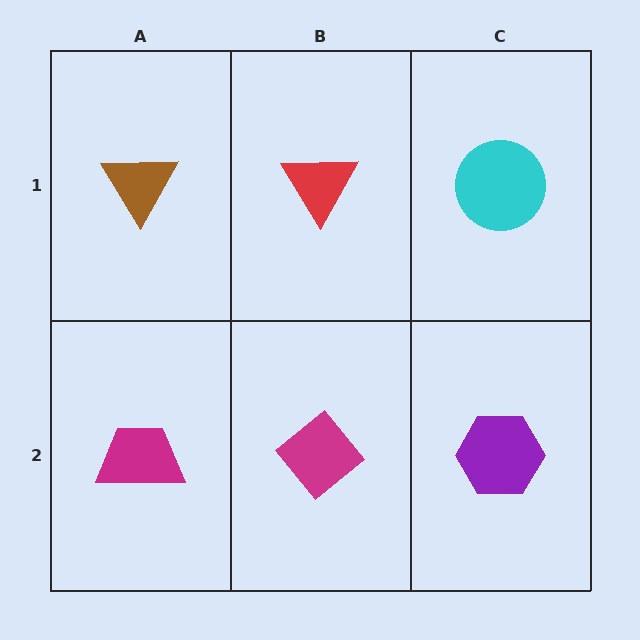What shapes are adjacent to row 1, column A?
A magenta trapezoid (row 2, column A), a red triangle (row 1, column B).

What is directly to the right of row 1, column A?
A red triangle.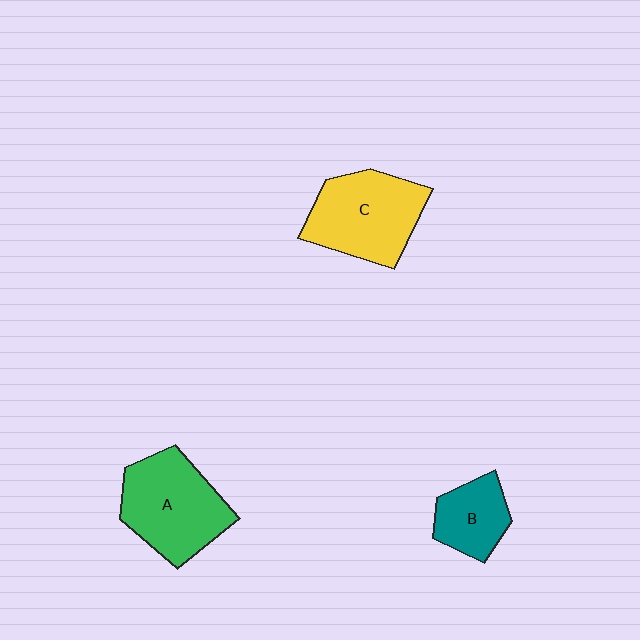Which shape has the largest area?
Shape A (green).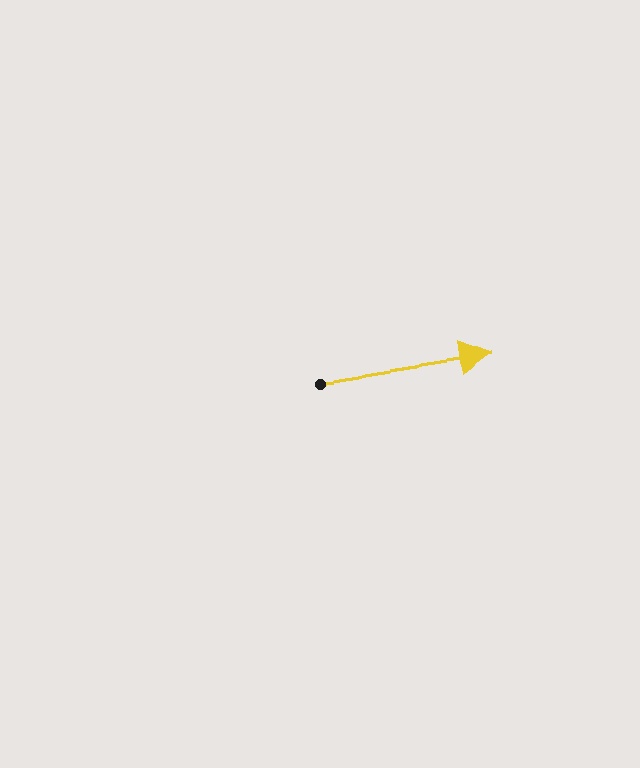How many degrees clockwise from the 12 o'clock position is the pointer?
Approximately 81 degrees.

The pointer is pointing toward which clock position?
Roughly 3 o'clock.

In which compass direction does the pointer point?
East.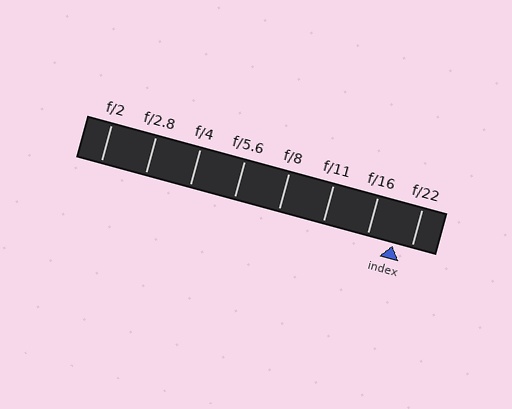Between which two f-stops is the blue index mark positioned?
The index mark is between f/16 and f/22.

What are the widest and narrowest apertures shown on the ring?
The widest aperture shown is f/2 and the narrowest is f/22.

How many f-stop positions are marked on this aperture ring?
There are 8 f-stop positions marked.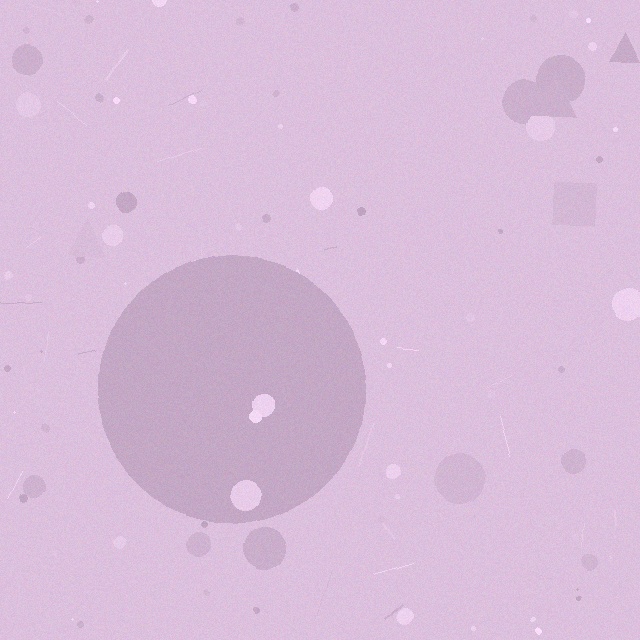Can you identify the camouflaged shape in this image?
The camouflaged shape is a circle.